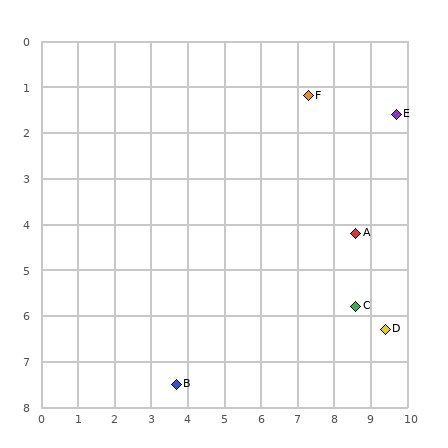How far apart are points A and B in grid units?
Points A and B are about 5.9 grid units apart.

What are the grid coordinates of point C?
Point C is at approximately (8.6, 5.8).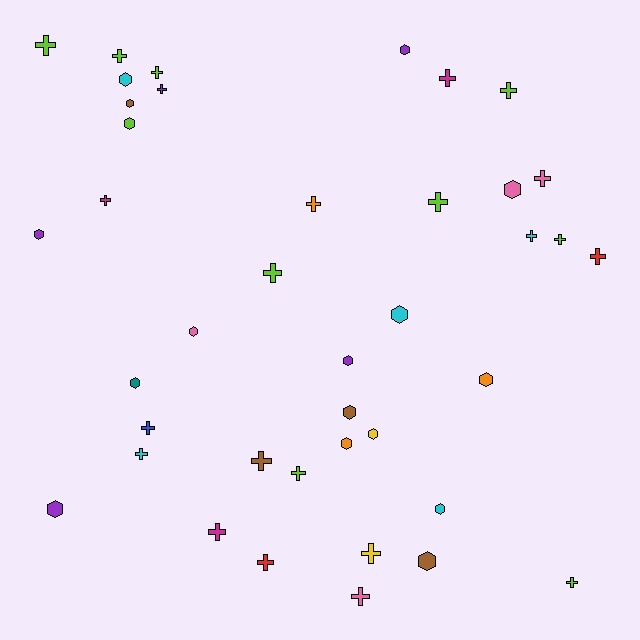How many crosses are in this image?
There are 23 crosses.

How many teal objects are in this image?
There is 1 teal object.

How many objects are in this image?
There are 40 objects.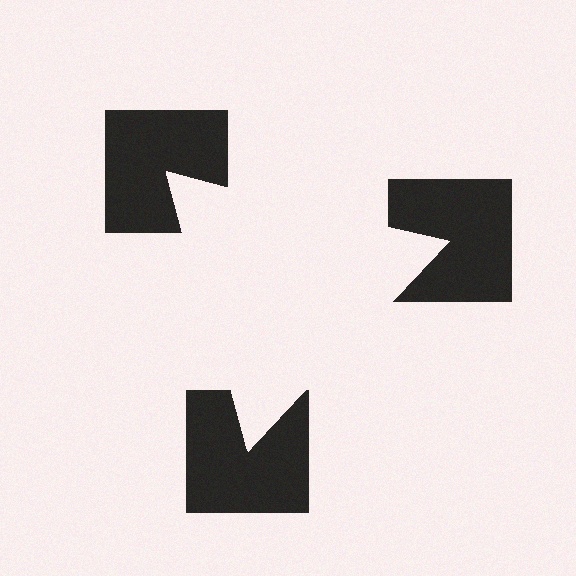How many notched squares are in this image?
There are 3 — one at each vertex of the illusory triangle.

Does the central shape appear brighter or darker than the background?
It typically appears slightly brighter than the background, even though no actual brightness change is drawn.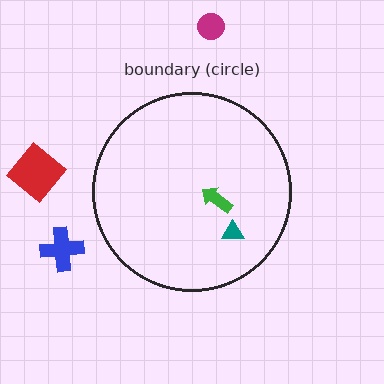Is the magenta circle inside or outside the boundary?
Outside.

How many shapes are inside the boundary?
2 inside, 3 outside.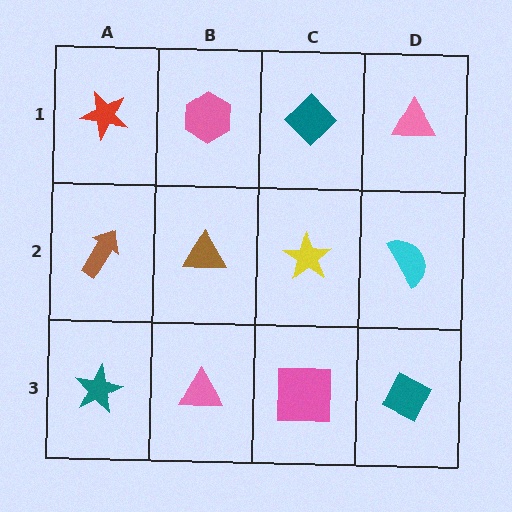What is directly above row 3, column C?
A yellow star.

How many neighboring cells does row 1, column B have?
3.